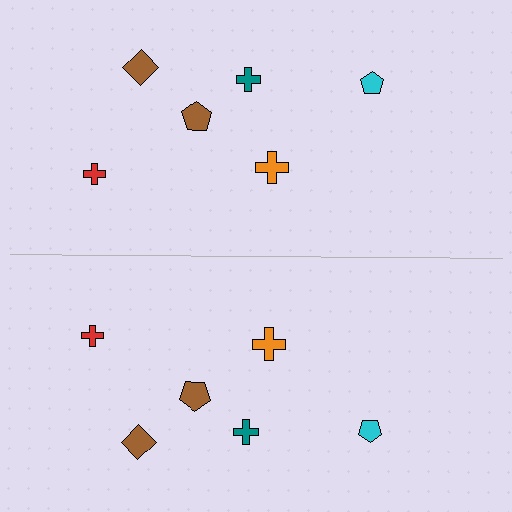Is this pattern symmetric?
Yes, this pattern has bilateral (reflection) symmetry.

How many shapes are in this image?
There are 12 shapes in this image.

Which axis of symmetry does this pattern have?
The pattern has a horizontal axis of symmetry running through the center of the image.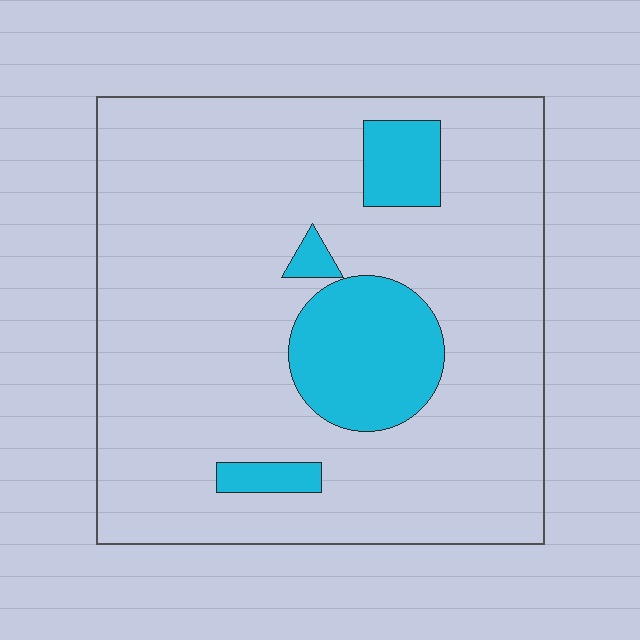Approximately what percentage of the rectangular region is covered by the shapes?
Approximately 15%.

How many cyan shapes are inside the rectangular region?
4.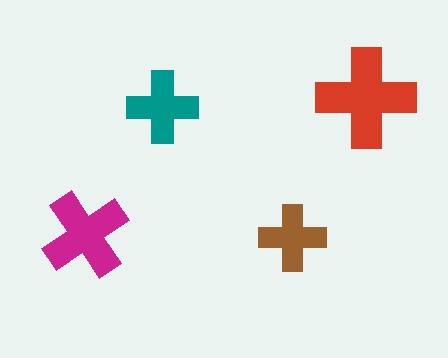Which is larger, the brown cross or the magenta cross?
The magenta one.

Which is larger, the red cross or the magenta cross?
The red one.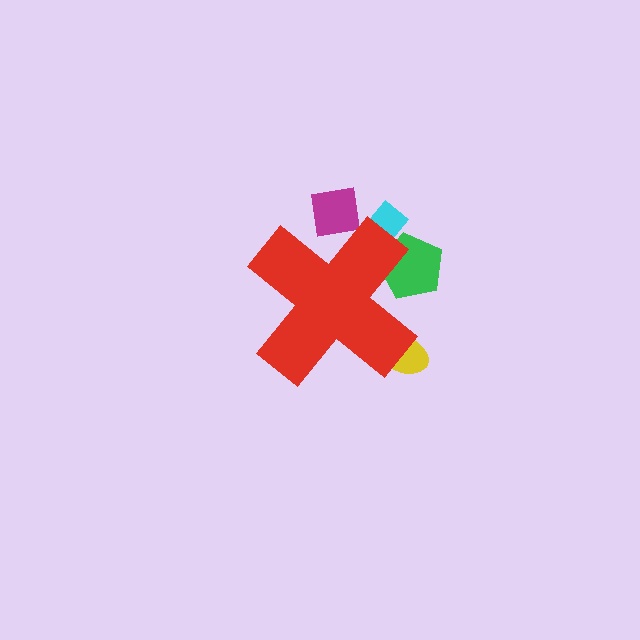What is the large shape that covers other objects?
A red cross.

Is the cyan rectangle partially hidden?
Yes, the cyan rectangle is partially hidden behind the red cross.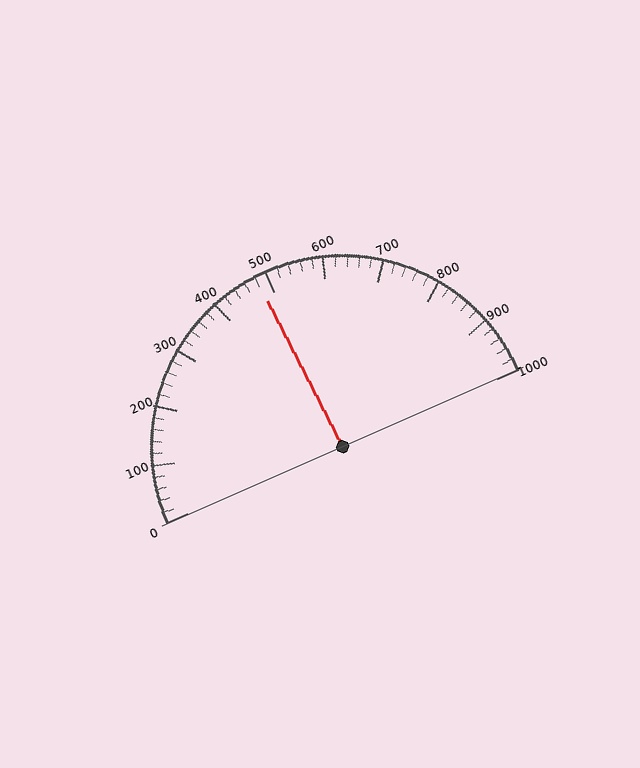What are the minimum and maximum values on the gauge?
The gauge ranges from 0 to 1000.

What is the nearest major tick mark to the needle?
The nearest major tick mark is 500.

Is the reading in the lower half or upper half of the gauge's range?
The reading is in the lower half of the range (0 to 1000).